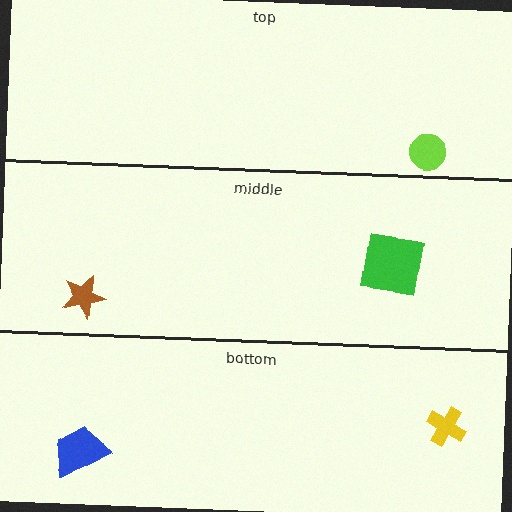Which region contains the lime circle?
The top region.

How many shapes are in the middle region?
2.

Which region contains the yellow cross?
The bottom region.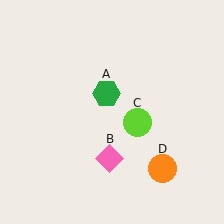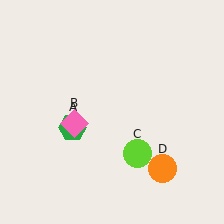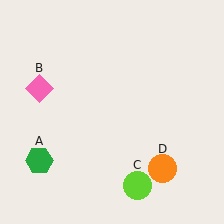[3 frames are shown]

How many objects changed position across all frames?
3 objects changed position: green hexagon (object A), pink diamond (object B), lime circle (object C).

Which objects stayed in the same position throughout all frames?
Orange circle (object D) remained stationary.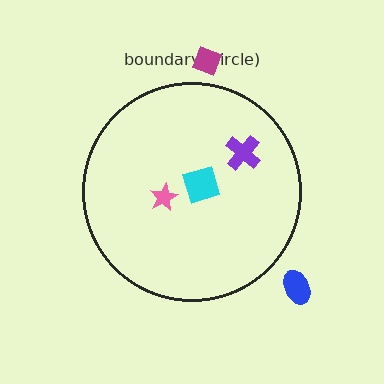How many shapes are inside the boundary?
3 inside, 2 outside.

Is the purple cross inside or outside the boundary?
Inside.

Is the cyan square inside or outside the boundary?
Inside.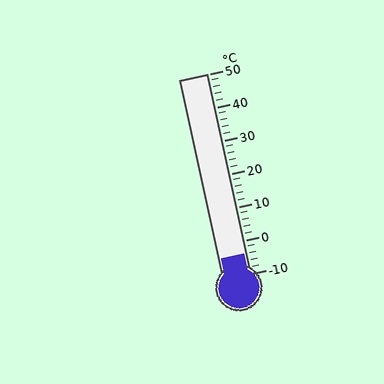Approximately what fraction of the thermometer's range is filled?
The thermometer is filled to approximately 10% of its range.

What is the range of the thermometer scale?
The thermometer scale ranges from -10°C to 50°C.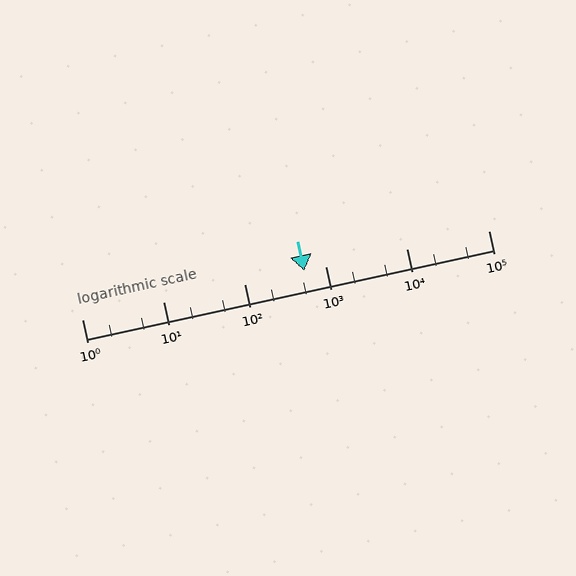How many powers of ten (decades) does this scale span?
The scale spans 5 decades, from 1 to 100000.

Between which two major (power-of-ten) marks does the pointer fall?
The pointer is between 100 and 1000.